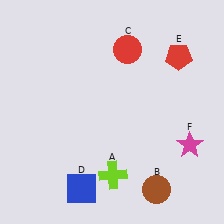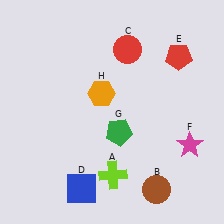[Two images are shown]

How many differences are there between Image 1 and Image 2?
There are 2 differences between the two images.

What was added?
A green pentagon (G), an orange hexagon (H) were added in Image 2.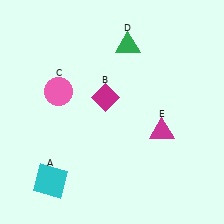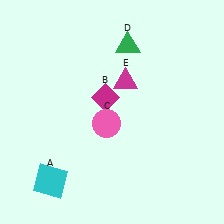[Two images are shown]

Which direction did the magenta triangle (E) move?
The magenta triangle (E) moved up.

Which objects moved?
The objects that moved are: the pink circle (C), the magenta triangle (E).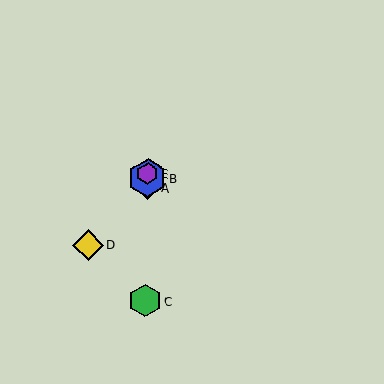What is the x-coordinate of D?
Object D is at x≈88.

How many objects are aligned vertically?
4 objects (A, B, C, E) are aligned vertically.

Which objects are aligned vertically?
Objects A, B, C, E are aligned vertically.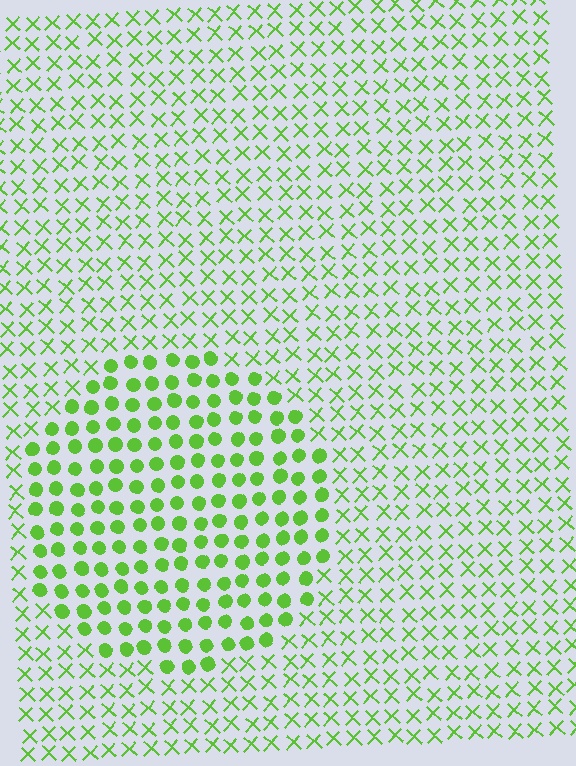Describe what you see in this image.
The image is filled with small lime elements arranged in a uniform grid. A circle-shaped region contains circles, while the surrounding area contains X marks. The boundary is defined purely by the change in element shape.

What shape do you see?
I see a circle.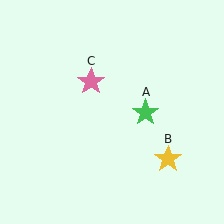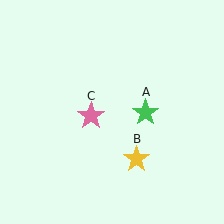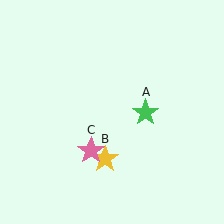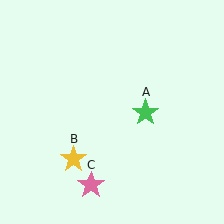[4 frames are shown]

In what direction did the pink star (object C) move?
The pink star (object C) moved down.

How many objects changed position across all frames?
2 objects changed position: yellow star (object B), pink star (object C).